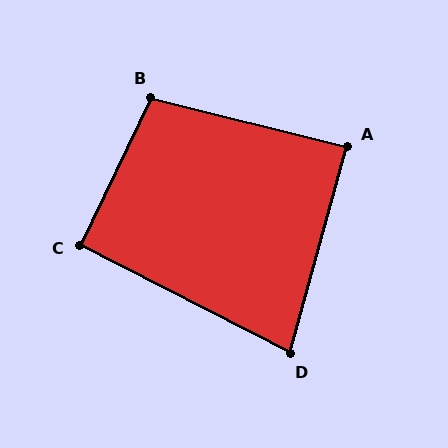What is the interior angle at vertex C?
Approximately 92 degrees (approximately right).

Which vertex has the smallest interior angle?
D, at approximately 78 degrees.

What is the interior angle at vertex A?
Approximately 88 degrees (approximately right).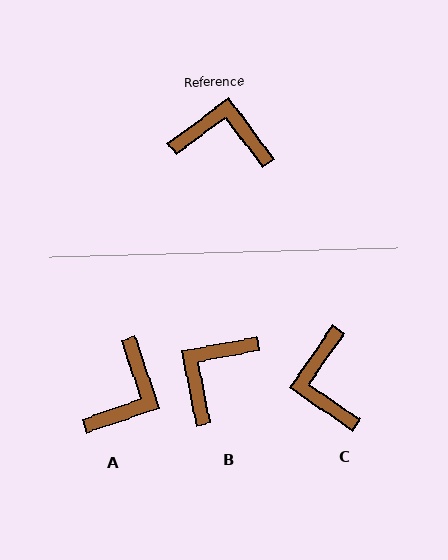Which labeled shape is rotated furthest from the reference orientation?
C, about 109 degrees away.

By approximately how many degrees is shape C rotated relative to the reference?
Approximately 109 degrees counter-clockwise.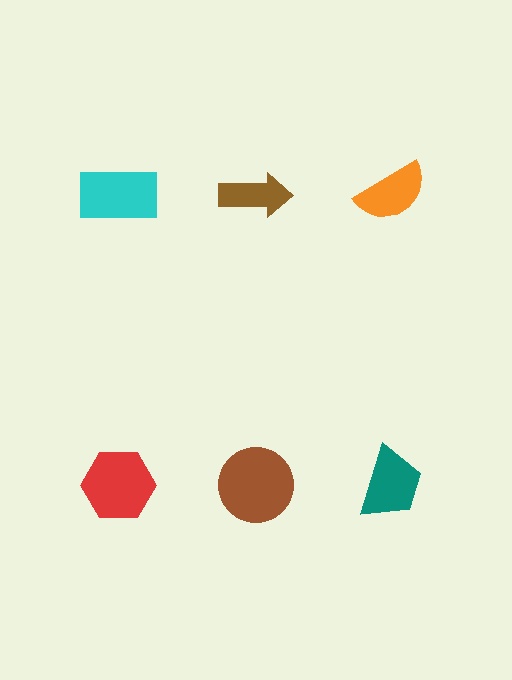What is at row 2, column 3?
A teal trapezoid.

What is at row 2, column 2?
A brown circle.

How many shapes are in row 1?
3 shapes.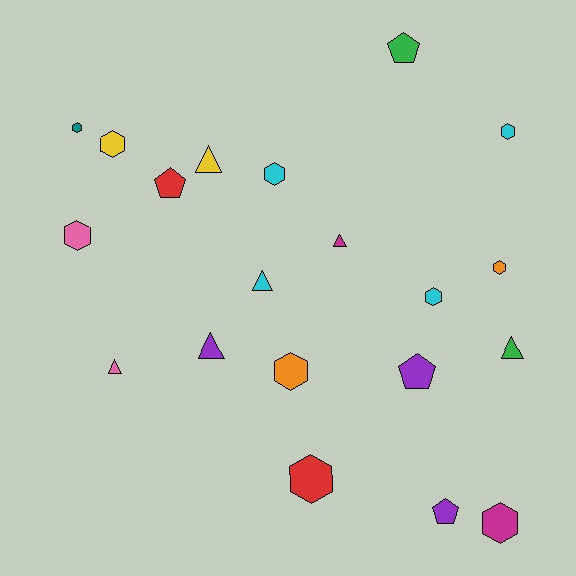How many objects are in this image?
There are 20 objects.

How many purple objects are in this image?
There are 3 purple objects.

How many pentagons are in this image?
There are 4 pentagons.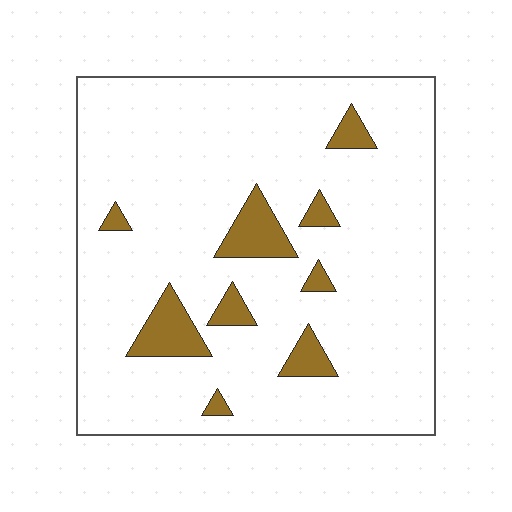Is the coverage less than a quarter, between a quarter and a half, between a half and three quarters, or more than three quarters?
Less than a quarter.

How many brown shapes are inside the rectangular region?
9.